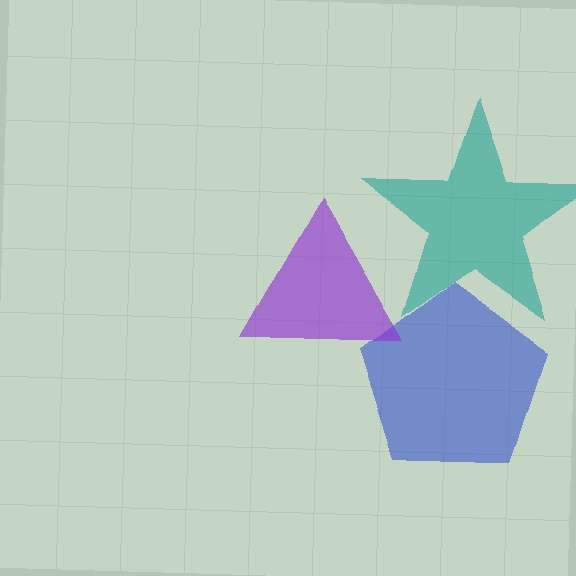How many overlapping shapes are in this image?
There are 3 overlapping shapes in the image.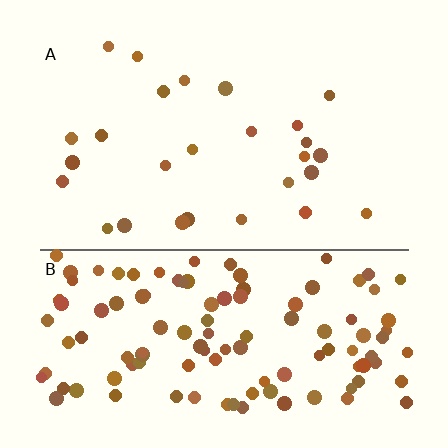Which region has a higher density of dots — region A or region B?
B (the bottom).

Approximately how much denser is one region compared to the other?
Approximately 4.5× — region B over region A.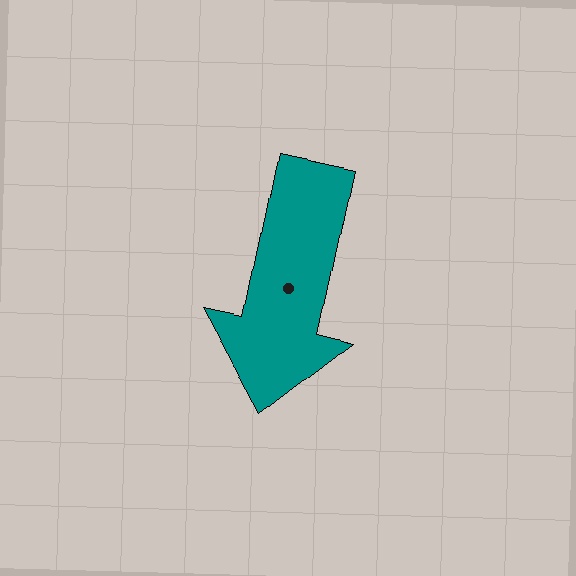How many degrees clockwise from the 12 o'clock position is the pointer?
Approximately 192 degrees.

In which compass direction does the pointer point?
South.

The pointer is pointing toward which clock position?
Roughly 6 o'clock.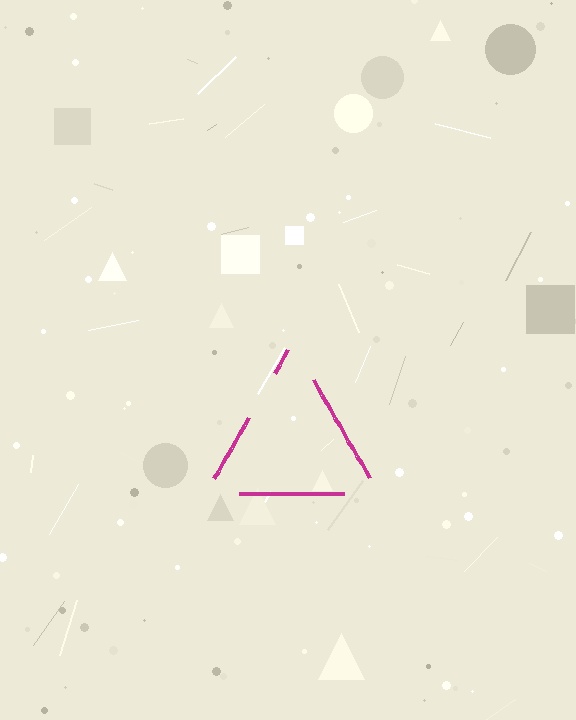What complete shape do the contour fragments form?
The contour fragments form a triangle.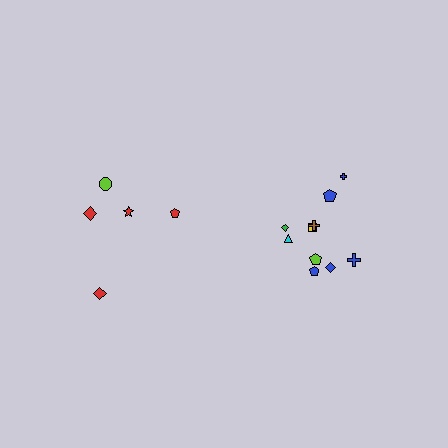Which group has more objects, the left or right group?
The right group.